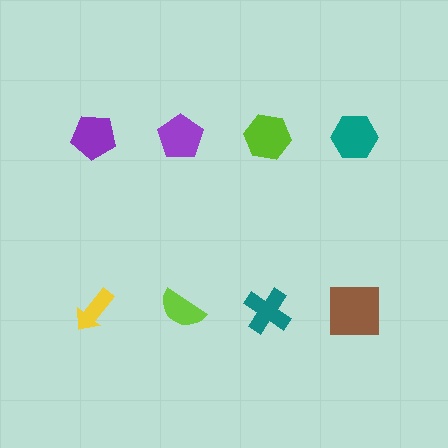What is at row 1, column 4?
A teal hexagon.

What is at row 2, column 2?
A lime semicircle.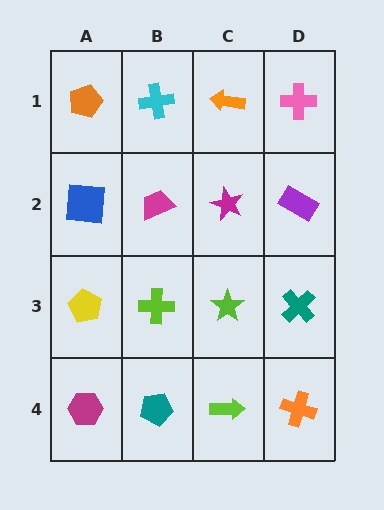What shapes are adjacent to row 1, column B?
A magenta trapezoid (row 2, column B), an orange pentagon (row 1, column A), an orange arrow (row 1, column C).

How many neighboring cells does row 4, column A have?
2.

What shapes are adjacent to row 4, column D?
A teal cross (row 3, column D), a lime arrow (row 4, column C).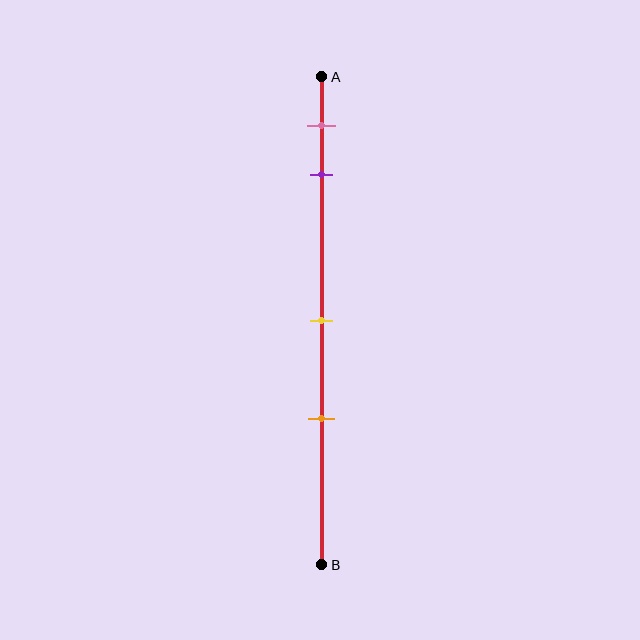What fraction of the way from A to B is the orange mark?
The orange mark is approximately 70% (0.7) of the way from A to B.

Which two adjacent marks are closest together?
The pink and purple marks are the closest adjacent pair.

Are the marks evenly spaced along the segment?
No, the marks are not evenly spaced.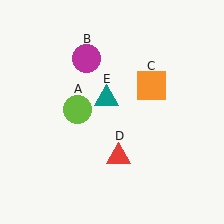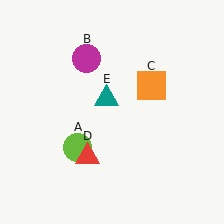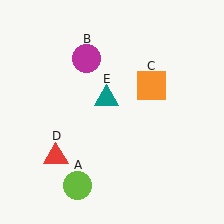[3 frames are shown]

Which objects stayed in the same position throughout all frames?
Magenta circle (object B) and orange square (object C) and teal triangle (object E) remained stationary.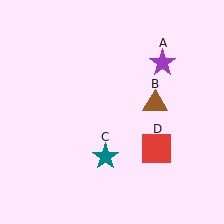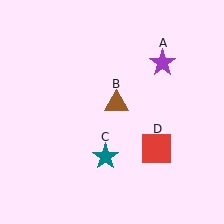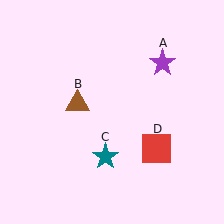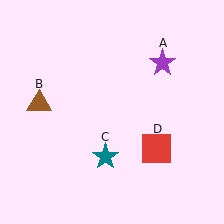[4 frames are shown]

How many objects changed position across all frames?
1 object changed position: brown triangle (object B).